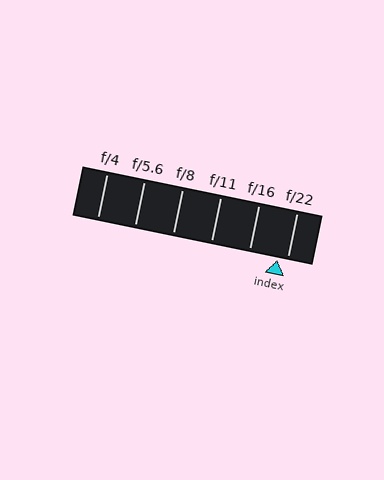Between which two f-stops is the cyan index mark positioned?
The index mark is between f/16 and f/22.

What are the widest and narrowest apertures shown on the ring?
The widest aperture shown is f/4 and the narrowest is f/22.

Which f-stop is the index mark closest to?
The index mark is closest to f/22.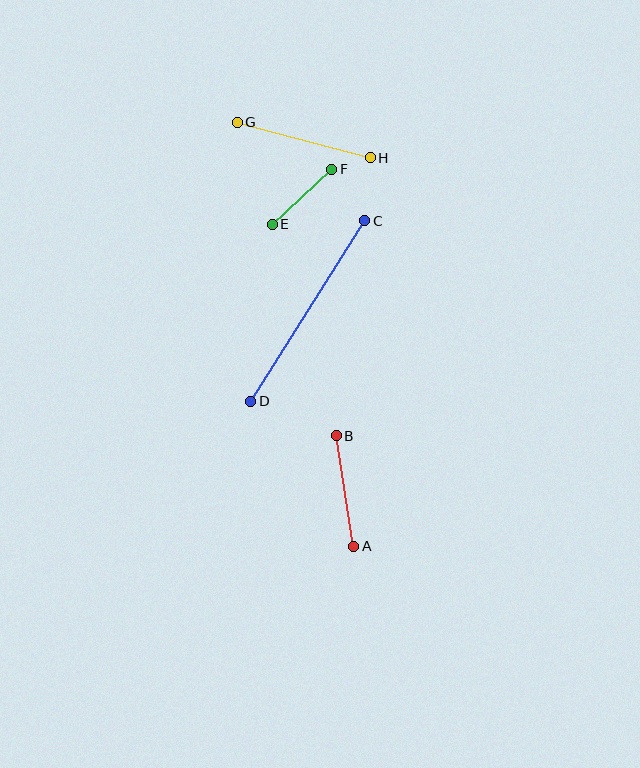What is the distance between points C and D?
The distance is approximately 213 pixels.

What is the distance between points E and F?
The distance is approximately 81 pixels.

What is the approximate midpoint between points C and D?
The midpoint is at approximately (308, 311) pixels.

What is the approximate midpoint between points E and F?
The midpoint is at approximately (302, 197) pixels.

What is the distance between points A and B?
The distance is approximately 112 pixels.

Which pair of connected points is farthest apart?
Points C and D are farthest apart.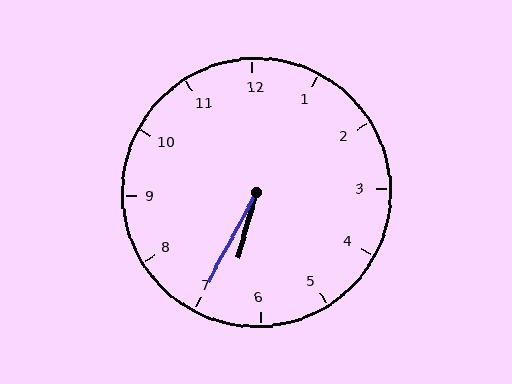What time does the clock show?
6:35.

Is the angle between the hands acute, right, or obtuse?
It is acute.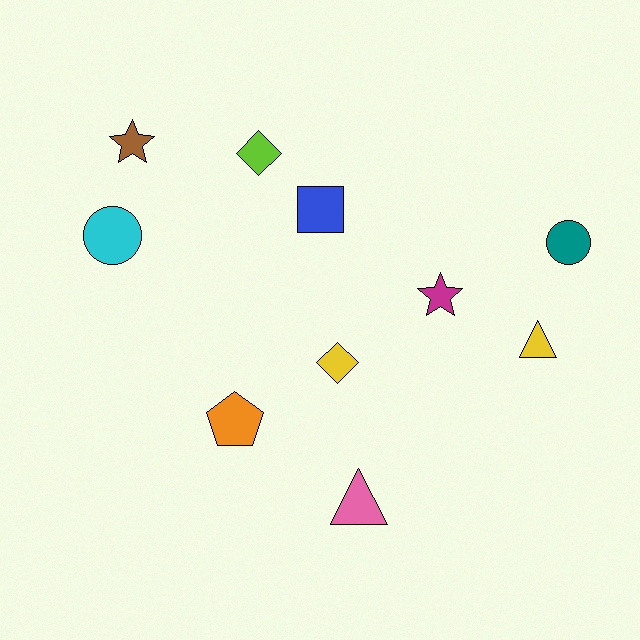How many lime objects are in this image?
There is 1 lime object.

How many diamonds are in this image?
There are 2 diamonds.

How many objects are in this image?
There are 10 objects.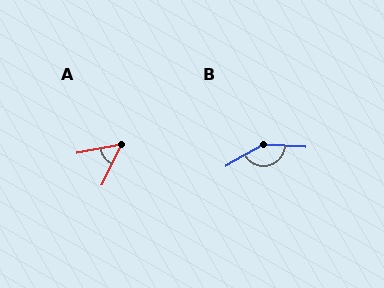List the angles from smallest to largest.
A (53°), B (147°).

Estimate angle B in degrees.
Approximately 147 degrees.